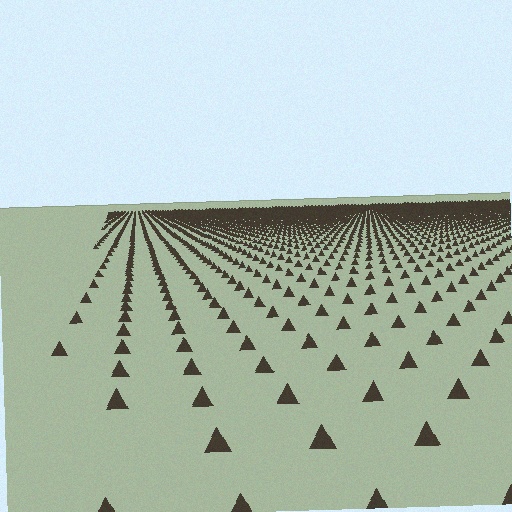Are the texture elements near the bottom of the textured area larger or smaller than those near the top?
Larger. Near the bottom, elements are closer to the viewer and appear at a bigger on-screen size.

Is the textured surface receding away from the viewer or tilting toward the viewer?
The surface is receding away from the viewer. Texture elements get smaller and denser toward the top.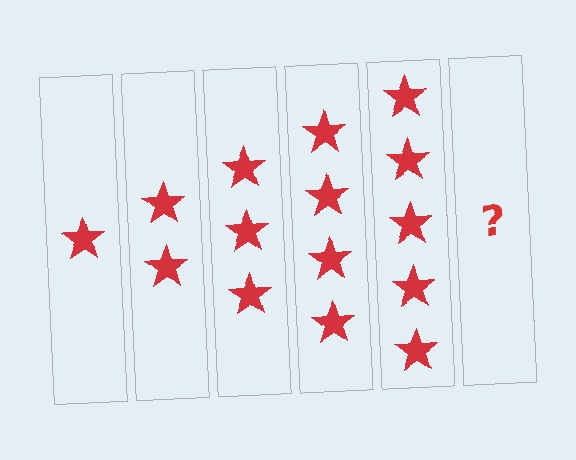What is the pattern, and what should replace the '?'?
The pattern is that each step adds one more star. The '?' should be 6 stars.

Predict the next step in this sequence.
The next step is 6 stars.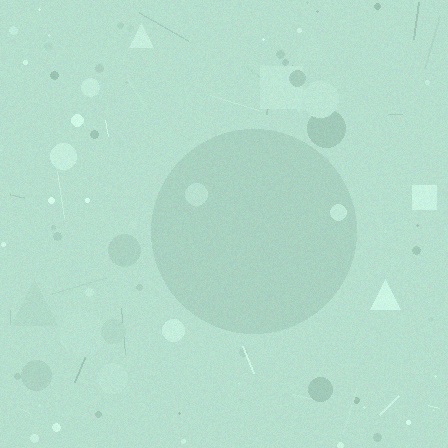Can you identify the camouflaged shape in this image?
The camouflaged shape is a circle.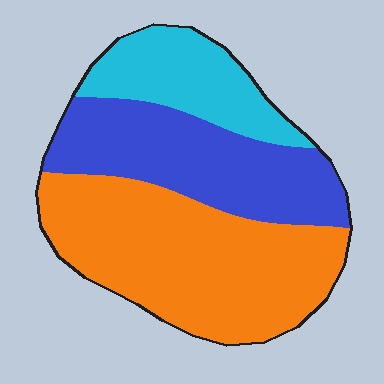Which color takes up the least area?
Cyan, at roughly 20%.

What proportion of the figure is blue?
Blue covers roughly 30% of the figure.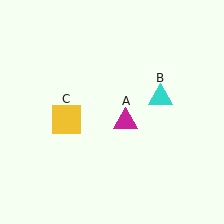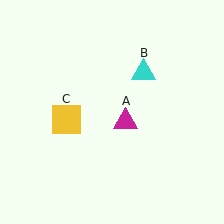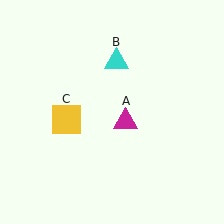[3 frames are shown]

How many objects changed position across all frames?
1 object changed position: cyan triangle (object B).